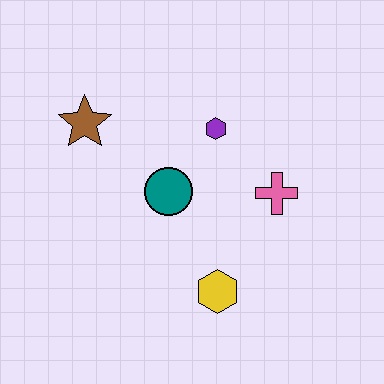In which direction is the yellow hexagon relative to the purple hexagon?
The yellow hexagon is below the purple hexagon.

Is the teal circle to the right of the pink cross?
No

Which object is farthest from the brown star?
The yellow hexagon is farthest from the brown star.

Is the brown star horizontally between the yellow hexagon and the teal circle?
No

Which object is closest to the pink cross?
The purple hexagon is closest to the pink cross.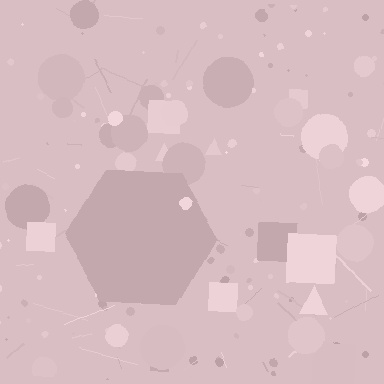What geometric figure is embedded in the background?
A hexagon is embedded in the background.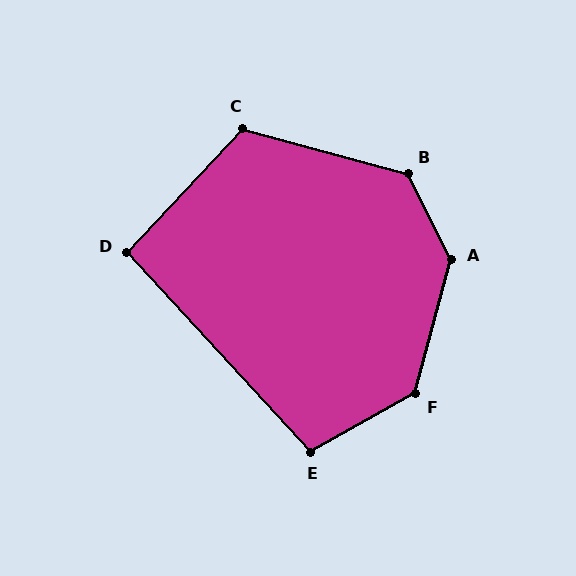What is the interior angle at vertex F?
Approximately 134 degrees (obtuse).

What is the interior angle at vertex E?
Approximately 104 degrees (obtuse).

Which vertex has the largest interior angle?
A, at approximately 138 degrees.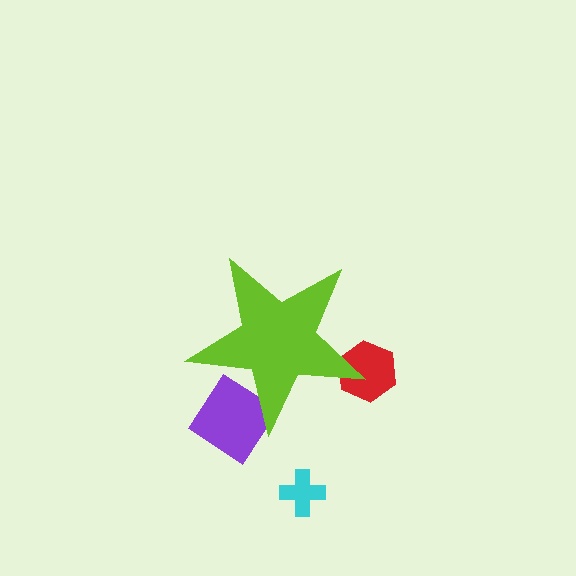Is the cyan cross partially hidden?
No, the cyan cross is fully visible.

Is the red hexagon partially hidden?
Yes, the red hexagon is partially hidden behind the lime star.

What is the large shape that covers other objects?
A lime star.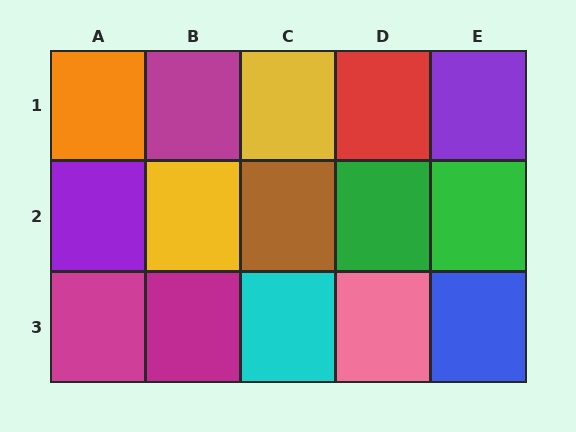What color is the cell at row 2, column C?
Brown.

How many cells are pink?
1 cell is pink.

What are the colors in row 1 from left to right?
Orange, magenta, yellow, red, purple.